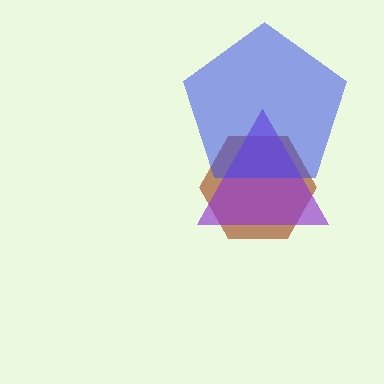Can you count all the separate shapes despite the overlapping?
Yes, there are 3 separate shapes.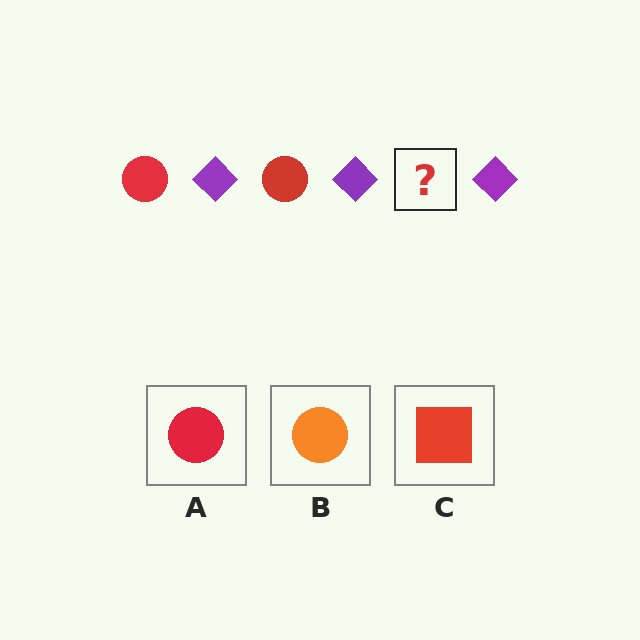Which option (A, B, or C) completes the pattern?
A.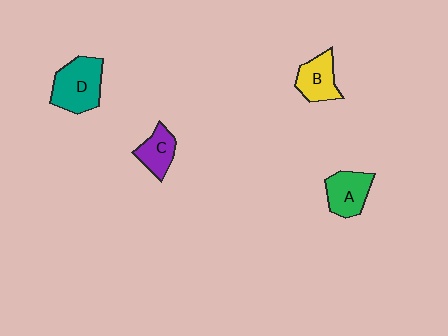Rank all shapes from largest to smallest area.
From largest to smallest: D (teal), A (green), B (yellow), C (purple).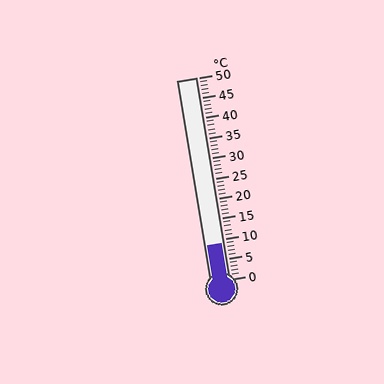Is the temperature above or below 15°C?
The temperature is below 15°C.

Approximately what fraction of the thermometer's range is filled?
The thermometer is filled to approximately 20% of its range.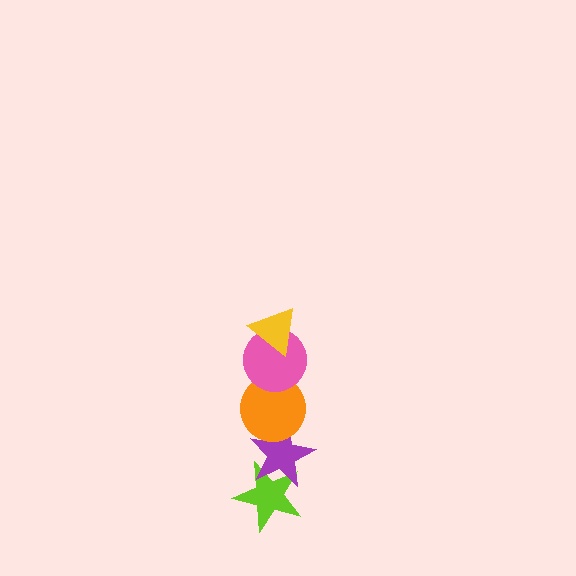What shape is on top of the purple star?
The orange circle is on top of the purple star.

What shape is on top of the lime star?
The purple star is on top of the lime star.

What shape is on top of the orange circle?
The pink circle is on top of the orange circle.